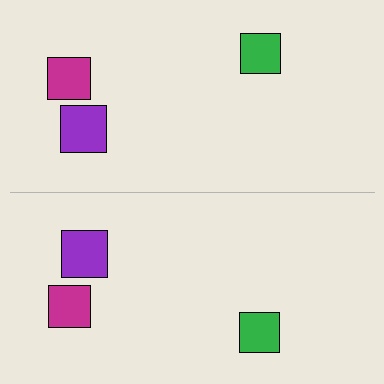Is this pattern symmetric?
Yes, this pattern has bilateral (reflection) symmetry.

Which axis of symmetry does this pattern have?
The pattern has a horizontal axis of symmetry running through the center of the image.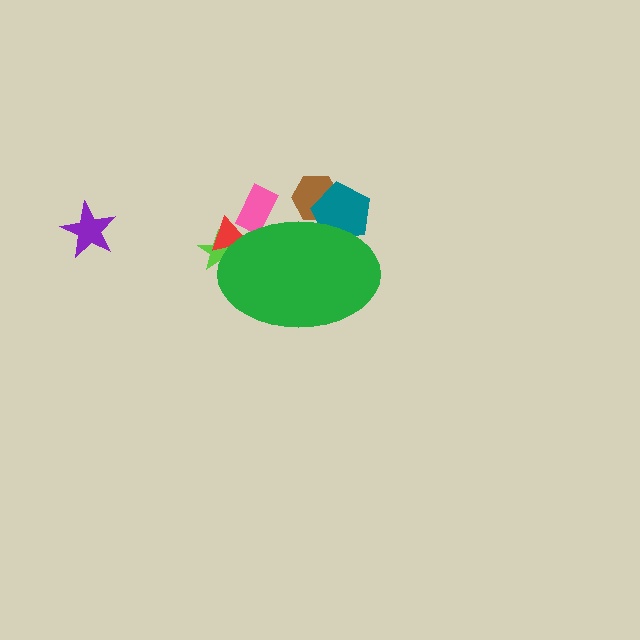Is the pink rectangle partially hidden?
Yes, the pink rectangle is partially hidden behind the green ellipse.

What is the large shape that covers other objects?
A green ellipse.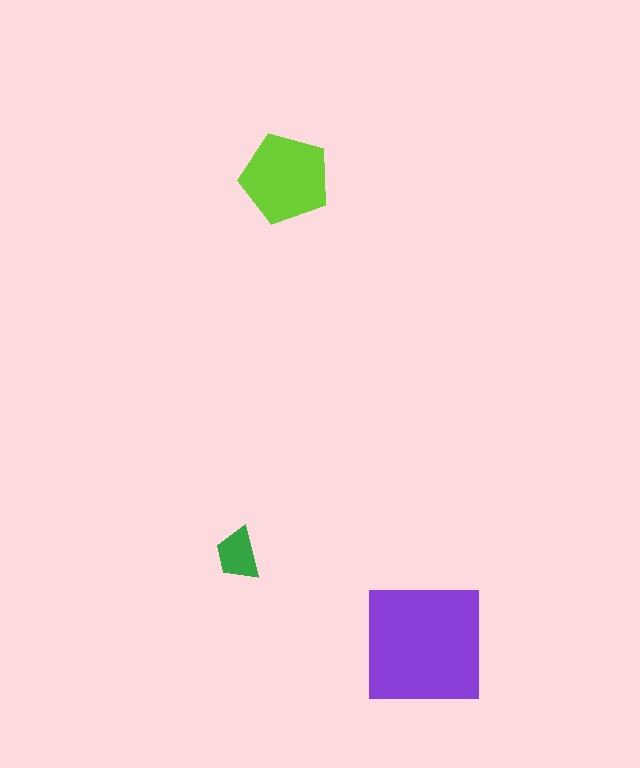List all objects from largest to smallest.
The purple square, the lime pentagon, the green trapezoid.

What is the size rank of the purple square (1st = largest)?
1st.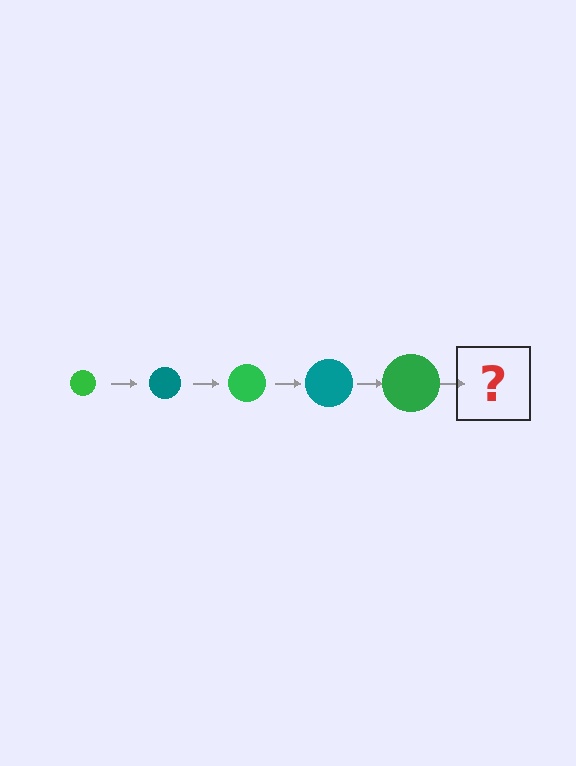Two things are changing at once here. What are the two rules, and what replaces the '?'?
The two rules are that the circle grows larger each step and the color cycles through green and teal. The '?' should be a teal circle, larger than the previous one.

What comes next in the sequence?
The next element should be a teal circle, larger than the previous one.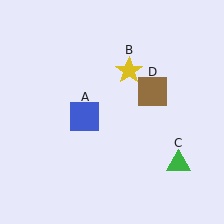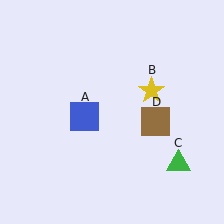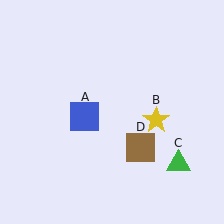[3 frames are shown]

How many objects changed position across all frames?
2 objects changed position: yellow star (object B), brown square (object D).